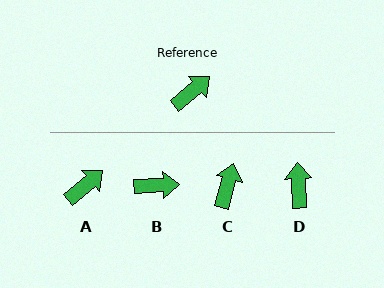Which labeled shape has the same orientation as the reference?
A.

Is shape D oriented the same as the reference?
No, it is off by about 53 degrees.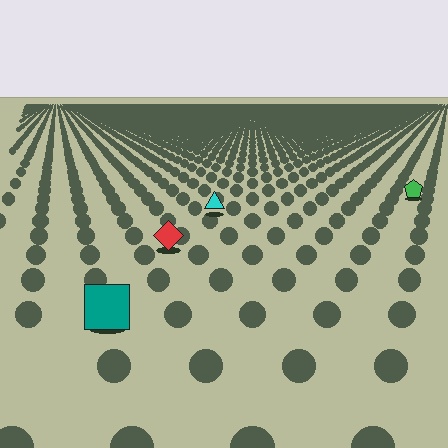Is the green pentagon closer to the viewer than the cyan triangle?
No. The cyan triangle is closer — you can tell from the texture gradient: the ground texture is coarser near it.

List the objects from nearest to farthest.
From nearest to farthest: the teal square, the red diamond, the cyan triangle, the green pentagon.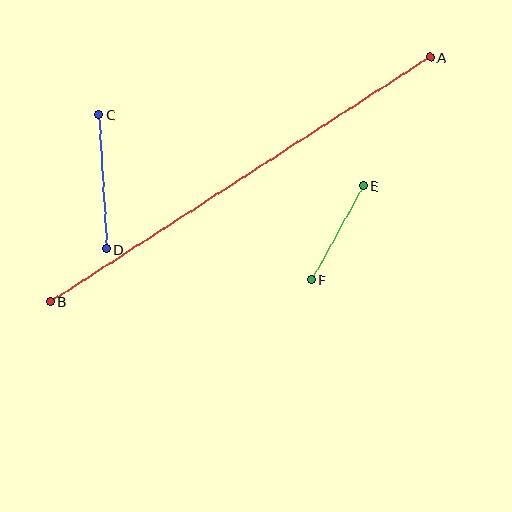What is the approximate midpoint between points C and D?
The midpoint is at approximately (103, 182) pixels.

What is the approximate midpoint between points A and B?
The midpoint is at approximately (240, 179) pixels.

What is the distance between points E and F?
The distance is approximately 107 pixels.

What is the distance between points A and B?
The distance is approximately 451 pixels.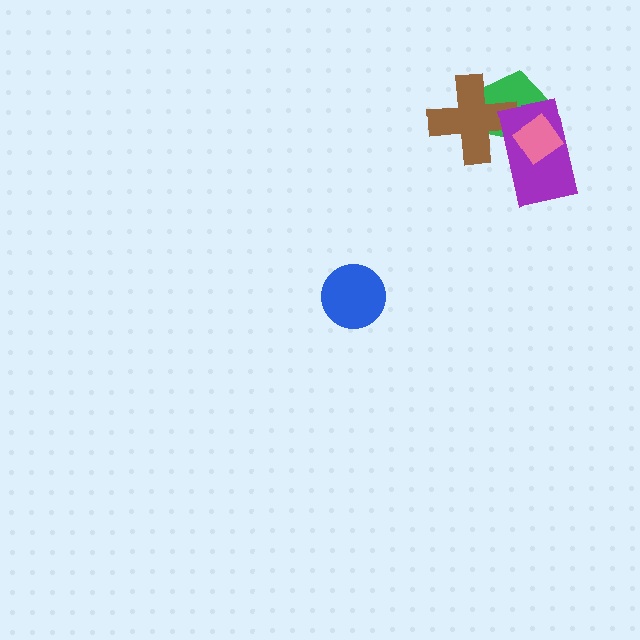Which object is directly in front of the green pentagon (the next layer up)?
The brown cross is directly in front of the green pentagon.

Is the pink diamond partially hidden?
No, no other shape covers it.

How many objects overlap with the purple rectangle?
3 objects overlap with the purple rectangle.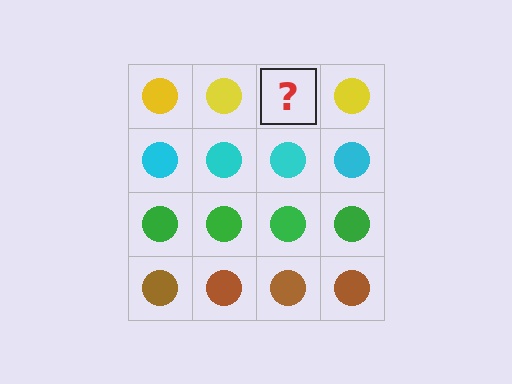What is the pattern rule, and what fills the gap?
The rule is that each row has a consistent color. The gap should be filled with a yellow circle.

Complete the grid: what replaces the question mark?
The question mark should be replaced with a yellow circle.